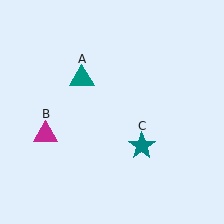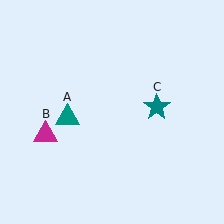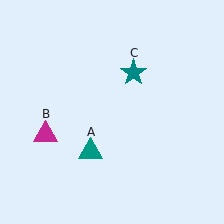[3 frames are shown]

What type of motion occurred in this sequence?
The teal triangle (object A), teal star (object C) rotated counterclockwise around the center of the scene.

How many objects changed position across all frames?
2 objects changed position: teal triangle (object A), teal star (object C).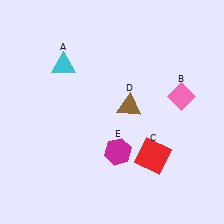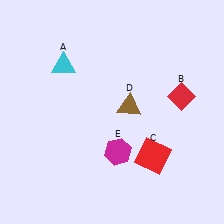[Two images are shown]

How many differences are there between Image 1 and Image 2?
There is 1 difference between the two images.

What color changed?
The diamond (B) changed from pink in Image 1 to red in Image 2.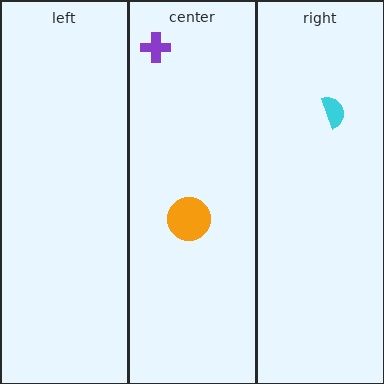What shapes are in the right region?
The cyan semicircle.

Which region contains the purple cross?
The center region.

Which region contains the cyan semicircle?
The right region.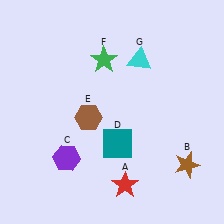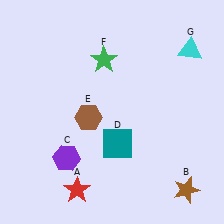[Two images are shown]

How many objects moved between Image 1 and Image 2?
3 objects moved between the two images.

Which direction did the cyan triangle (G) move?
The cyan triangle (G) moved right.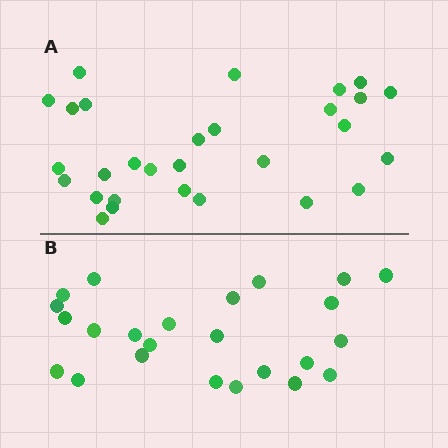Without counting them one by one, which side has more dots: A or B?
Region A (the top region) has more dots.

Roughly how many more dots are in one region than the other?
Region A has about 5 more dots than region B.